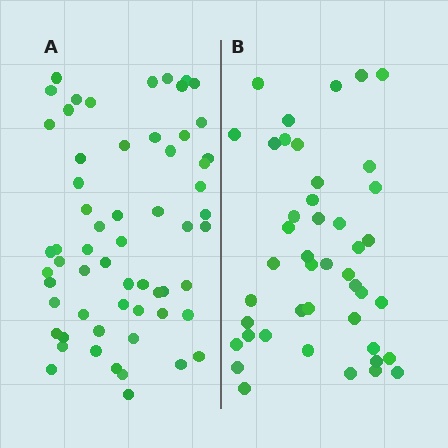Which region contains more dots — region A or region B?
Region A (the left region) has more dots.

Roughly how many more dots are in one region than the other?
Region A has approximately 15 more dots than region B.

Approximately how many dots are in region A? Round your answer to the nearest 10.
About 60 dots.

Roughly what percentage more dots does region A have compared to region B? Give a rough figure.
About 35% more.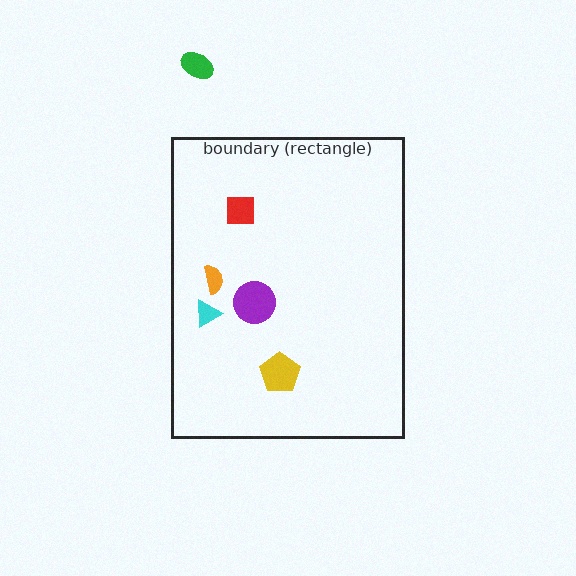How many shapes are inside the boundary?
5 inside, 1 outside.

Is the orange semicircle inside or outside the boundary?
Inside.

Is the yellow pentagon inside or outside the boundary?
Inside.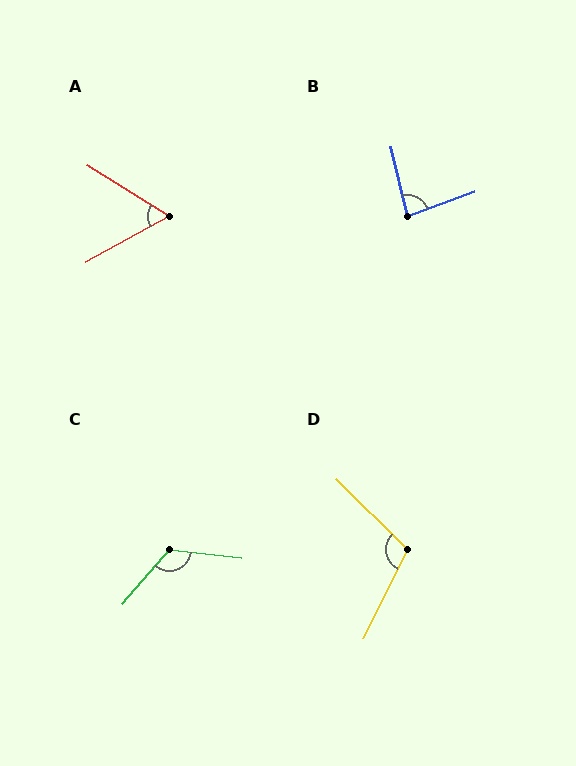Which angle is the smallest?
A, at approximately 61 degrees.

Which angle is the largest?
C, at approximately 125 degrees.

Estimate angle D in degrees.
Approximately 108 degrees.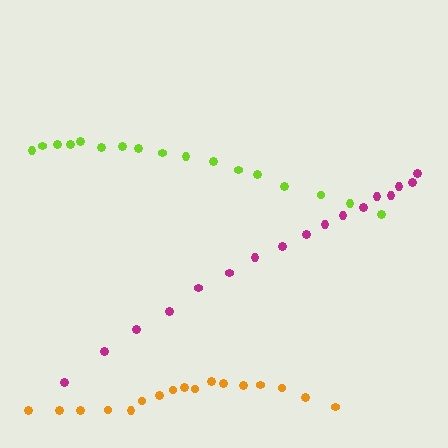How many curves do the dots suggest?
There are 3 distinct paths.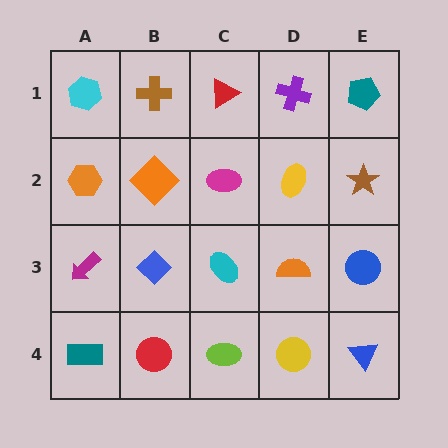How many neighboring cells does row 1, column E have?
2.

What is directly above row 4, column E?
A blue circle.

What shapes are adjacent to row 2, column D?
A purple cross (row 1, column D), an orange semicircle (row 3, column D), a magenta ellipse (row 2, column C), a brown star (row 2, column E).